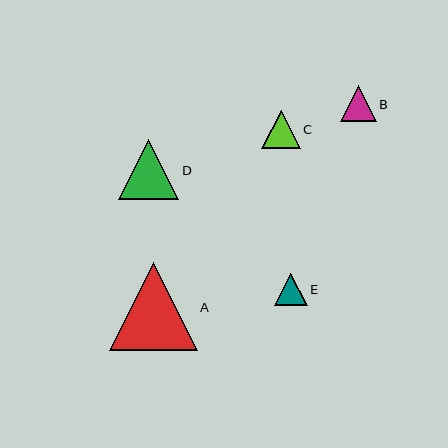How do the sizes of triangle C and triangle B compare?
Triangle C and triangle B are approximately the same size.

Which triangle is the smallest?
Triangle E is the smallest with a size of approximately 33 pixels.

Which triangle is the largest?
Triangle A is the largest with a size of approximately 88 pixels.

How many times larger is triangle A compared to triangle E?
Triangle A is approximately 2.7 times the size of triangle E.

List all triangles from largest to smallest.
From largest to smallest: A, D, C, B, E.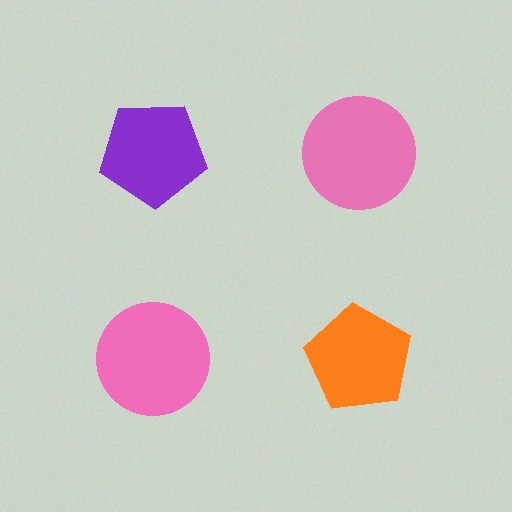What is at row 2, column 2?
An orange pentagon.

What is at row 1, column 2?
A pink circle.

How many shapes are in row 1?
2 shapes.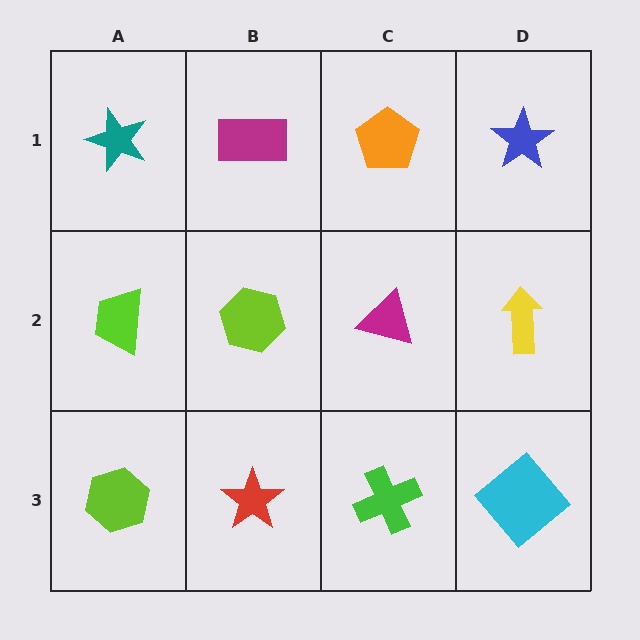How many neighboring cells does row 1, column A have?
2.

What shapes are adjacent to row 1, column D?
A yellow arrow (row 2, column D), an orange pentagon (row 1, column C).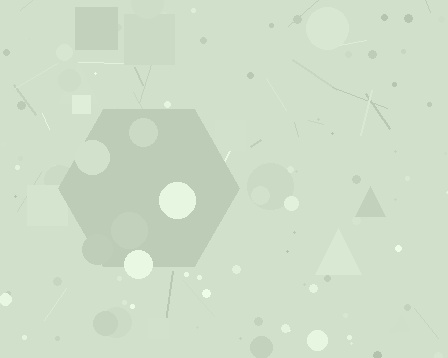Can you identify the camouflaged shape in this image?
The camouflaged shape is a hexagon.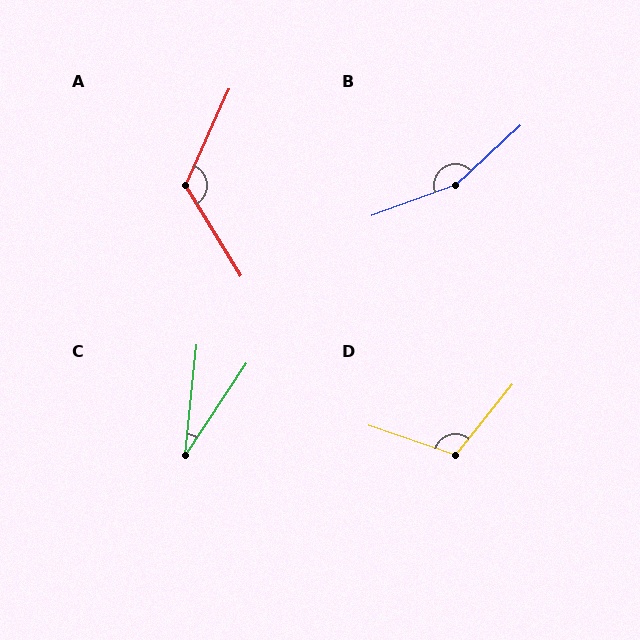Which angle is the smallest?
C, at approximately 28 degrees.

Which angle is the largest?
B, at approximately 157 degrees.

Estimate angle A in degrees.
Approximately 124 degrees.